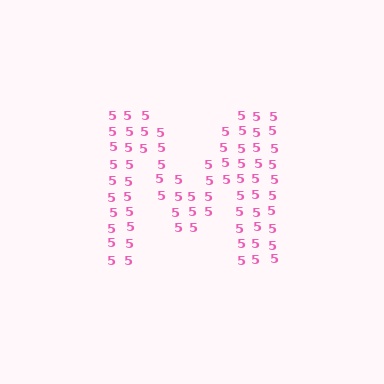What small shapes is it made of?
It is made of small digit 5's.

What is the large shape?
The large shape is the letter M.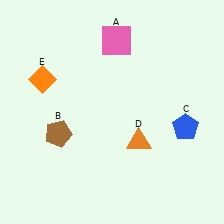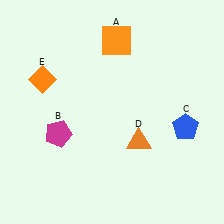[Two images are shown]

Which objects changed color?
A changed from pink to orange. B changed from brown to magenta.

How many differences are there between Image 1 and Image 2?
There are 2 differences between the two images.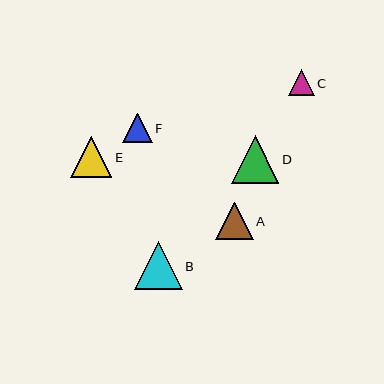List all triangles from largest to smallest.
From largest to smallest: B, D, E, A, F, C.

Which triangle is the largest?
Triangle B is the largest with a size of approximately 48 pixels.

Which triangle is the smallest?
Triangle C is the smallest with a size of approximately 26 pixels.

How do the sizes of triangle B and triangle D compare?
Triangle B and triangle D are approximately the same size.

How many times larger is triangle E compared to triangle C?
Triangle E is approximately 1.6 times the size of triangle C.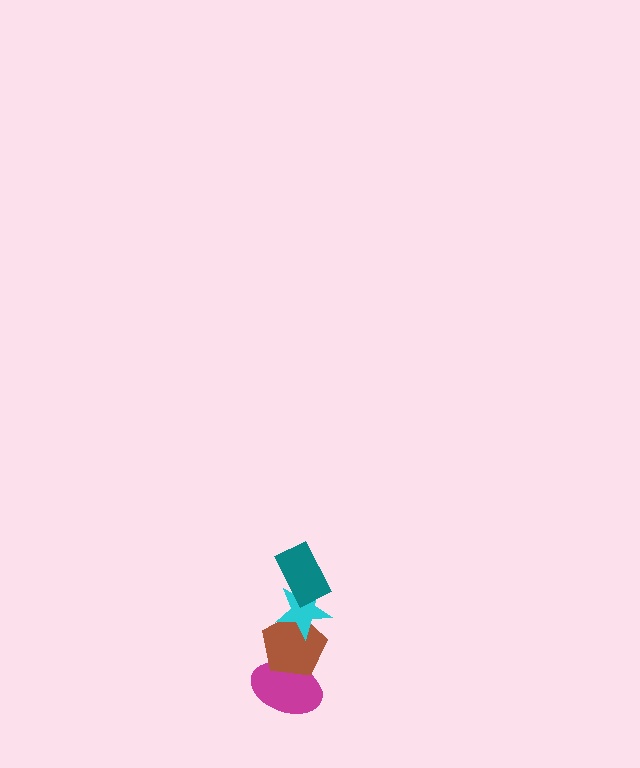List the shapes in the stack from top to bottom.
From top to bottom: the teal rectangle, the cyan star, the brown pentagon, the magenta ellipse.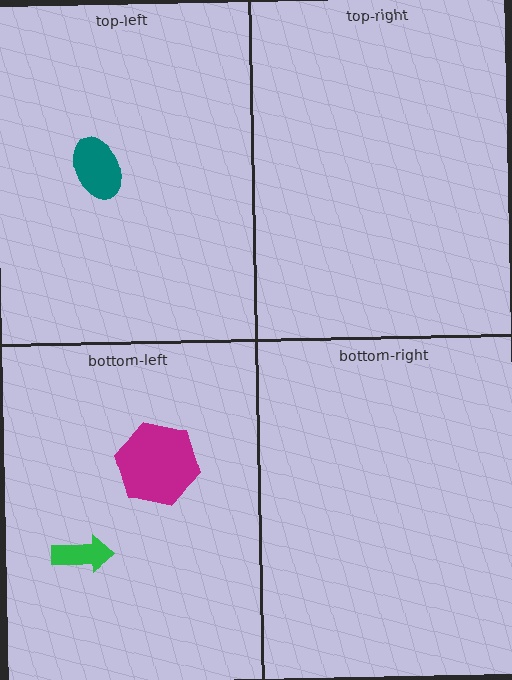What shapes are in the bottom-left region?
The green arrow, the magenta hexagon.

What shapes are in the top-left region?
The teal ellipse.